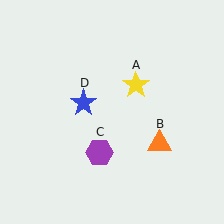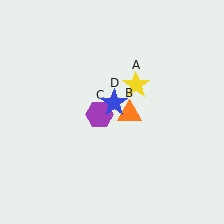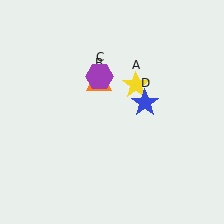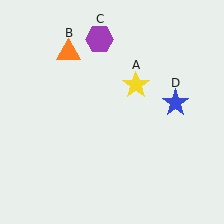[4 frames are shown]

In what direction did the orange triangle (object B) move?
The orange triangle (object B) moved up and to the left.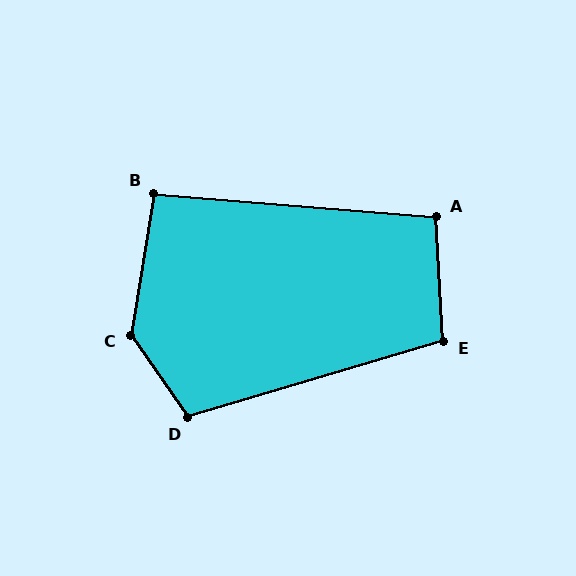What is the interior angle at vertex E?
Approximately 103 degrees (obtuse).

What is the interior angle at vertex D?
Approximately 108 degrees (obtuse).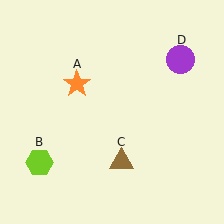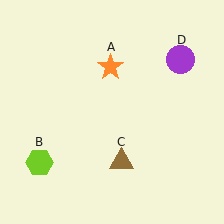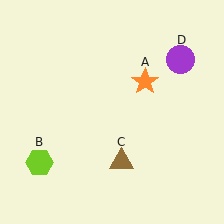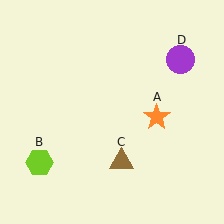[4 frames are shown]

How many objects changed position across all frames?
1 object changed position: orange star (object A).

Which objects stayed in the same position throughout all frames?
Lime hexagon (object B) and brown triangle (object C) and purple circle (object D) remained stationary.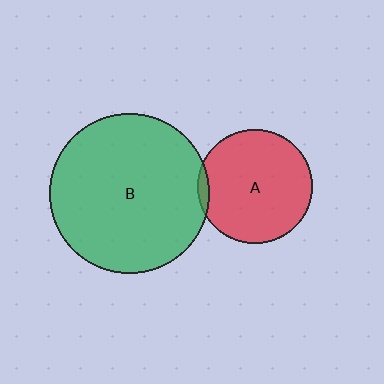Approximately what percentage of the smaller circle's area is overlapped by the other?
Approximately 5%.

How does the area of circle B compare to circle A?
Approximately 1.9 times.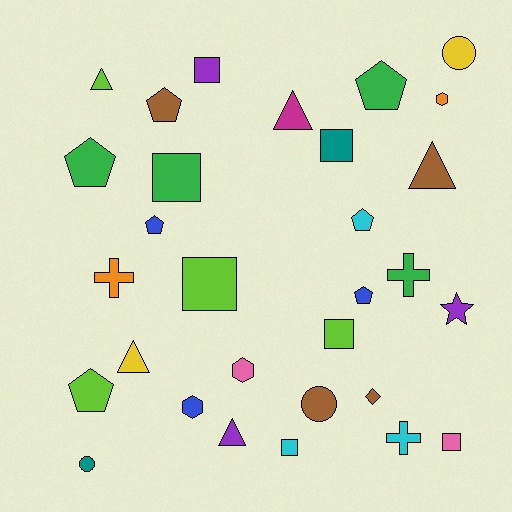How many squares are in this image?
There are 7 squares.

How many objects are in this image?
There are 30 objects.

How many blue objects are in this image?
There are 3 blue objects.